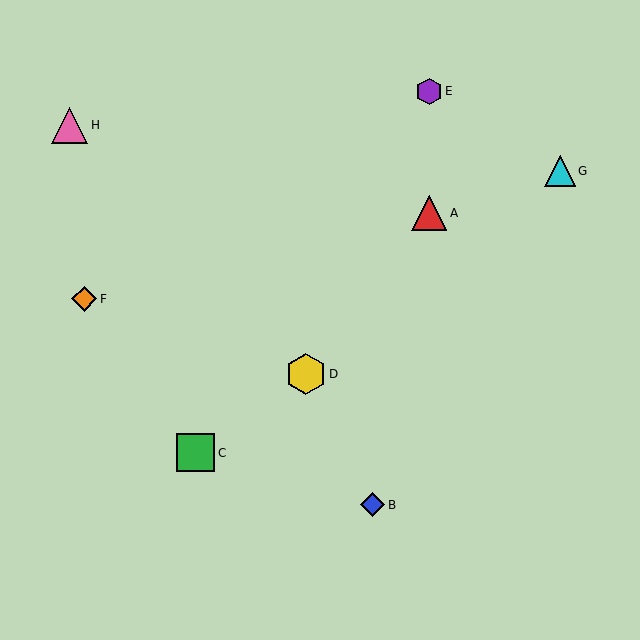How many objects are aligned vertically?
2 objects (A, E) are aligned vertically.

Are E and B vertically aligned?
No, E is at x≈429 and B is at x≈373.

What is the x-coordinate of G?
Object G is at x≈560.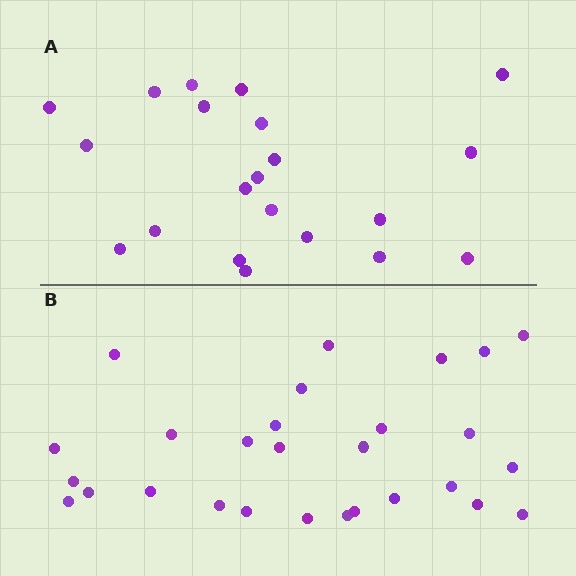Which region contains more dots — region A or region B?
Region B (the bottom region) has more dots.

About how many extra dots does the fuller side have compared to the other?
Region B has roughly 8 or so more dots than region A.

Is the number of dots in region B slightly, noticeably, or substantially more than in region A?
Region B has noticeably more, but not dramatically so. The ratio is roughly 1.3 to 1.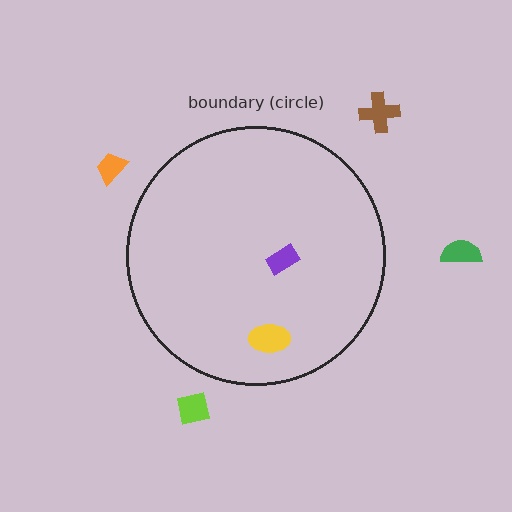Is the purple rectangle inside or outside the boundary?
Inside.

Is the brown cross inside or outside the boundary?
Outside.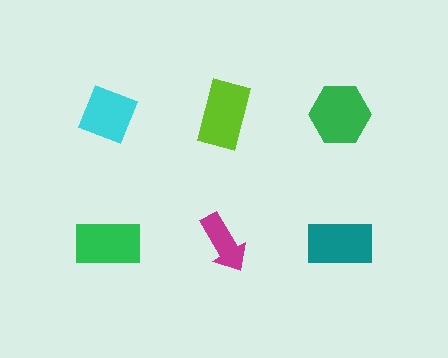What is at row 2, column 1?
A green rectangle.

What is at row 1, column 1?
A cyan diamond.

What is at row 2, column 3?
A teal rectangle.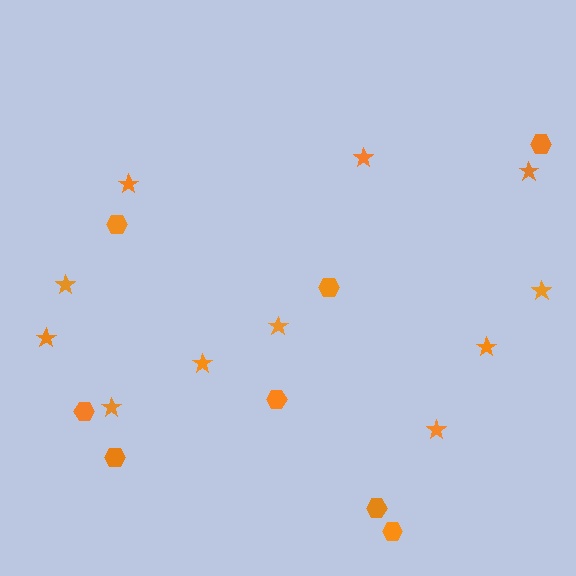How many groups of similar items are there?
There are 2 groups: one group of stars (11) and one group of hexagons (8).